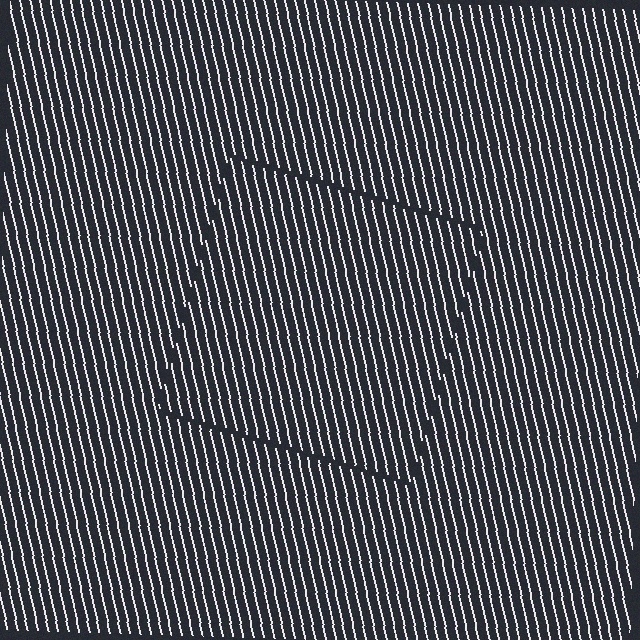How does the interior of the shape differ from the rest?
The interior of the shape contains the same grating, shifted by half a period — the contour is defined by the phase discontinuity where line-ends from the inner and outer gratings abut.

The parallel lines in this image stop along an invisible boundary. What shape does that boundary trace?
An illusory square. The interior of the shape contains the same grating, shifted by half a period — the contour is defined by the phase discontinuity where line-ends from the inner and outer gratings abut.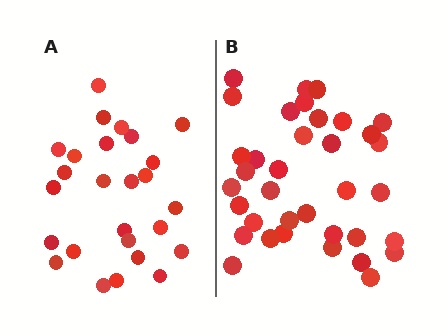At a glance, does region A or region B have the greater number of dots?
Region B (the right region) has more dots.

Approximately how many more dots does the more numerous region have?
Region B has roughly 10 or so more dots than region A.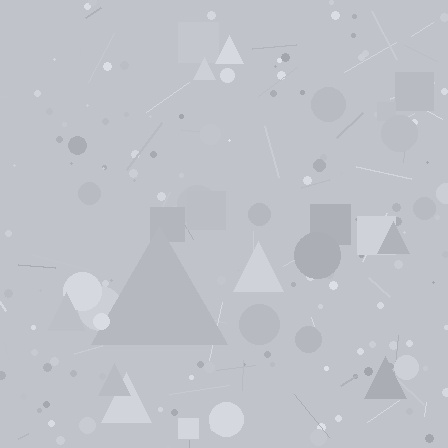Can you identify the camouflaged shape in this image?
The camouflaged shape is a triangle.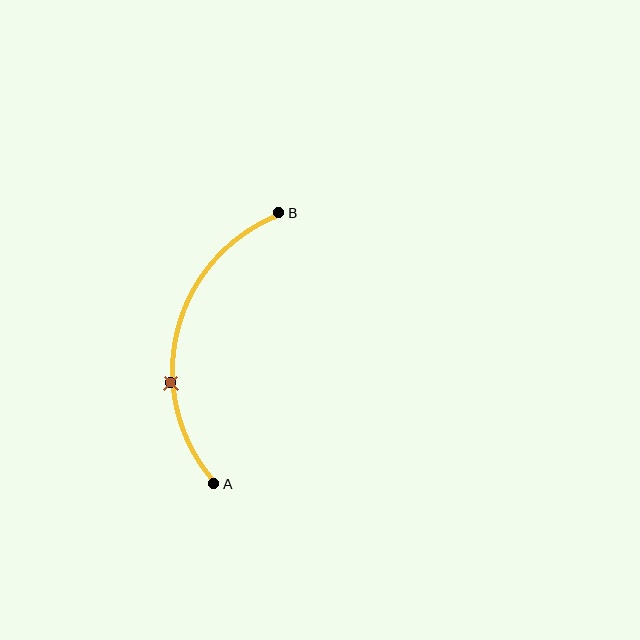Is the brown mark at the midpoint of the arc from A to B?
No. The brown mark lies on the arc but is closer to endpoint A. The arc midpoint would be at the point on the curve equidistant along the arc from both A and B.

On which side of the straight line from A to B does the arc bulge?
The arc bulges to the left of the straight line connecting A and B.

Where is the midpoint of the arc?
The arc midpoint is the point on the curve farthest from the straight line joining A and B. It sits to the left of that line.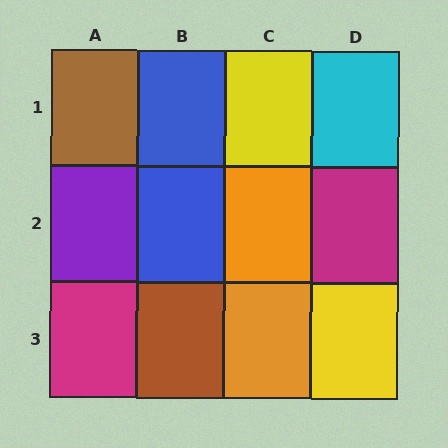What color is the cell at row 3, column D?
Yellow.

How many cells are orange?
2 cells are orange.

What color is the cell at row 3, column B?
Brown.